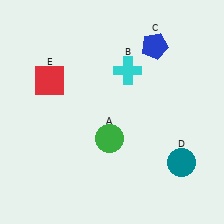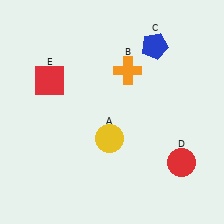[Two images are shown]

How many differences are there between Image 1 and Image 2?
There are 3 differences between the two images.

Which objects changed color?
A changed from green to yellow. B changed from cyan to orange. D changed from teal to red.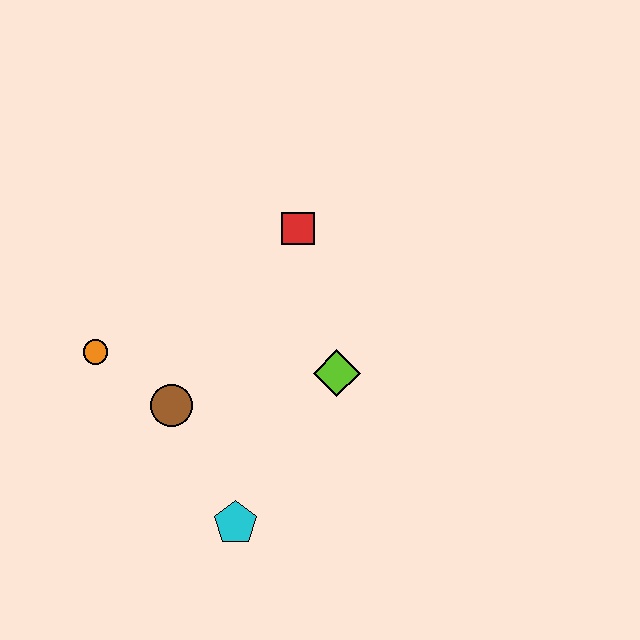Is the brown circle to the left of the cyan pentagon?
Yes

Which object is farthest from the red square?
The cyan pentagon is farthest from the red square.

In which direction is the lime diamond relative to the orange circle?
The lime diamond is to the right of the orange circle.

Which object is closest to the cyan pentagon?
The brown circle is closest to the cyan pentagon.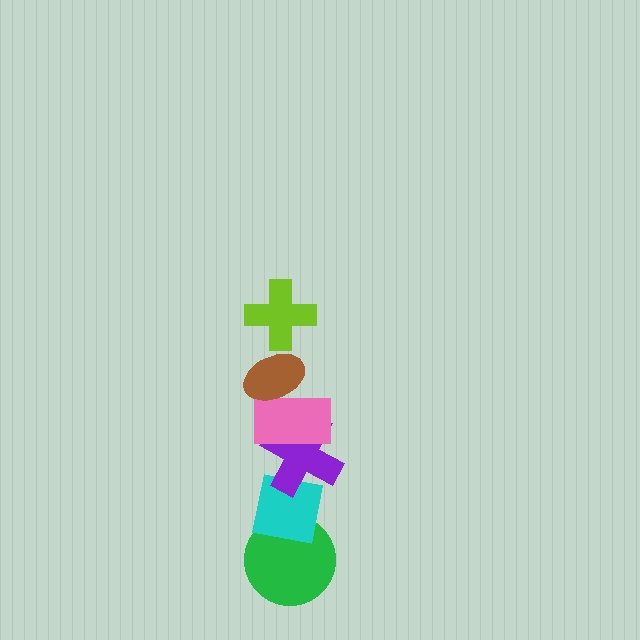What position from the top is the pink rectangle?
The pink rectangle is 3rd from the top.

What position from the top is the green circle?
The green circle is 6th from the top.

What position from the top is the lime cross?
The lime cross is 1st from the top.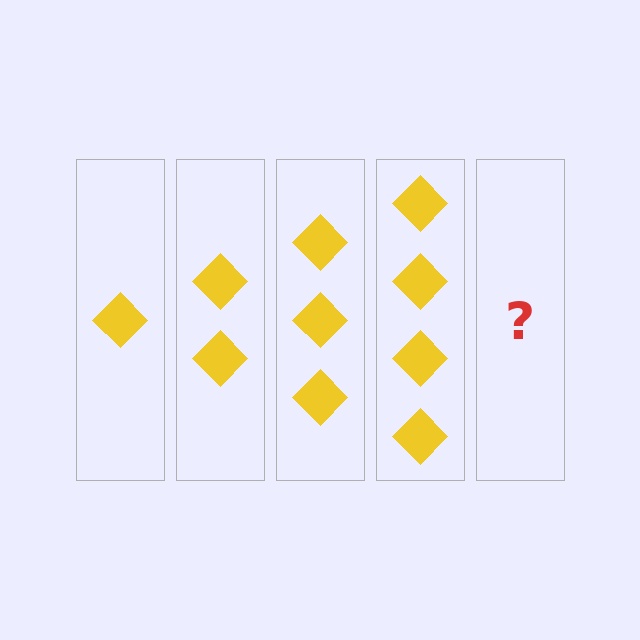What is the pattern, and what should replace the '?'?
The pattern is that each step adds one more diamond. The '?' should be 5 diamonds.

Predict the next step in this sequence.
The next step is 5 diamonds.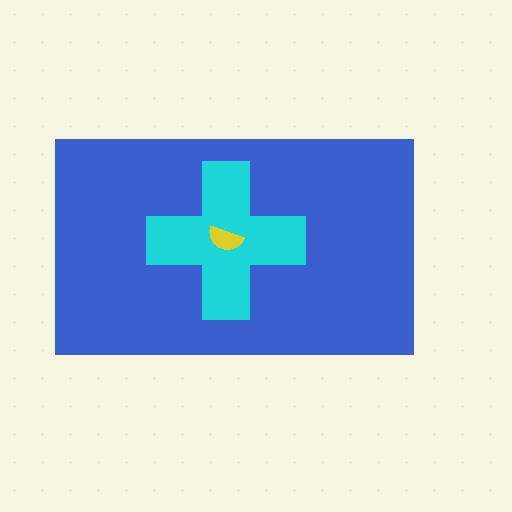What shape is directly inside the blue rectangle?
The cyan cross.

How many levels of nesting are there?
3.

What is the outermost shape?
The blue rectangle.